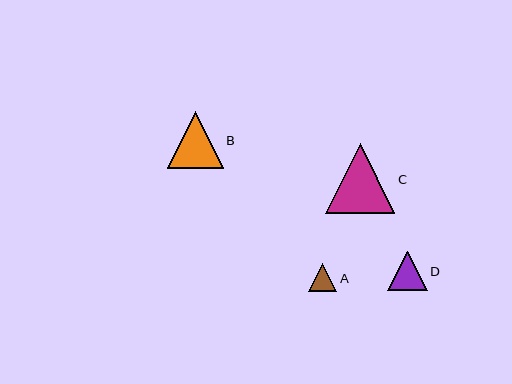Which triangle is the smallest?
Triangle A is the smallest with a size of approximately 29 pixels.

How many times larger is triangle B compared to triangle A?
Triangle B is approximately 2.0 times the size of triangle A.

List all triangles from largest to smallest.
From largest to smallest: C, B, D, A.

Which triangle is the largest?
Triangle C is the largest with a size of approximately 69 pixels.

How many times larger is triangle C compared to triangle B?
Triangle C is approximately 1.2 times the size of triangle B.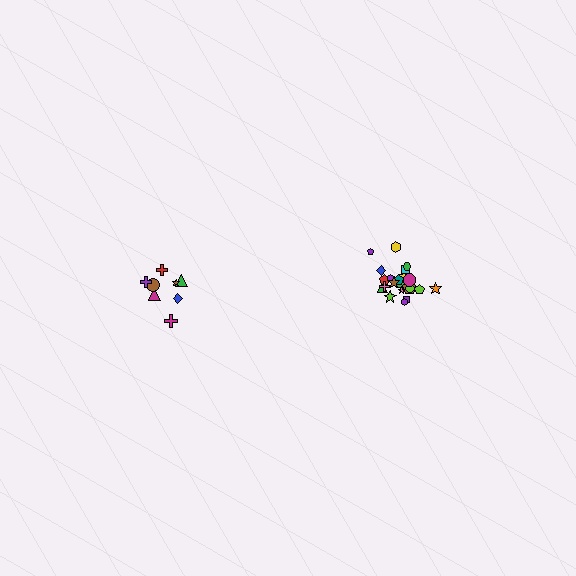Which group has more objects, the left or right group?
The right group.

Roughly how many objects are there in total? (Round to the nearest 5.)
Roughly 30 objects in total.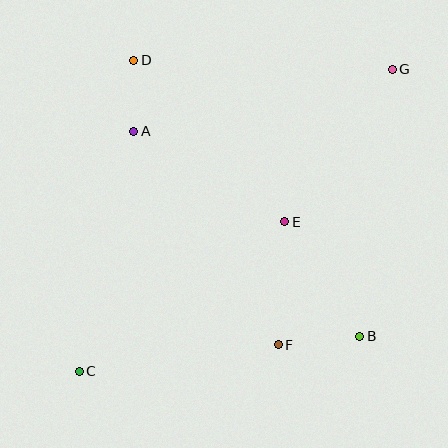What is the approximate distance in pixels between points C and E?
The distance between C and E is approximately 254 pixels.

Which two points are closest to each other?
Points A and D are closest to each other.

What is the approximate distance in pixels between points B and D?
The distance between B and D is approximately 357 pixels.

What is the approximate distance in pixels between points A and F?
The distance between A and F is approximately 258 pixels.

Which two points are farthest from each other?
Points C and G are farthest from each other.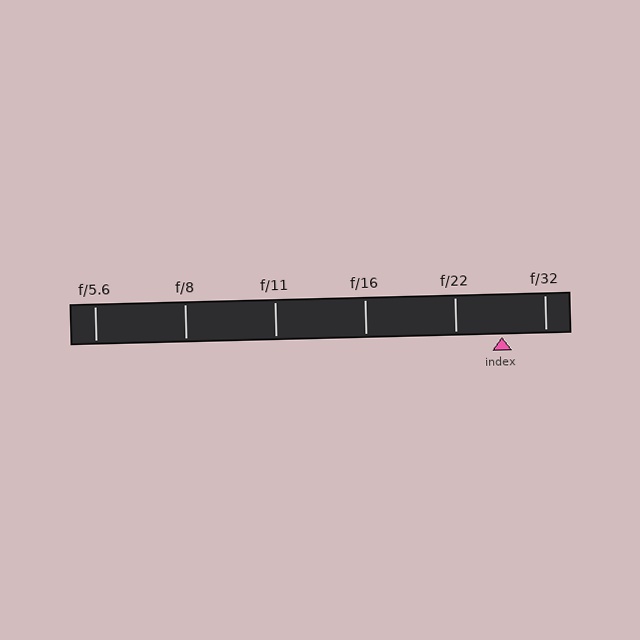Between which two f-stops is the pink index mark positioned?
The index mark is between f/22 and f/32.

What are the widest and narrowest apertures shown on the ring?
The widest aperture shown is f/5.6 and the narrowest is f/32.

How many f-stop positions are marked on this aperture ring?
There are 6 f-stop positions marked.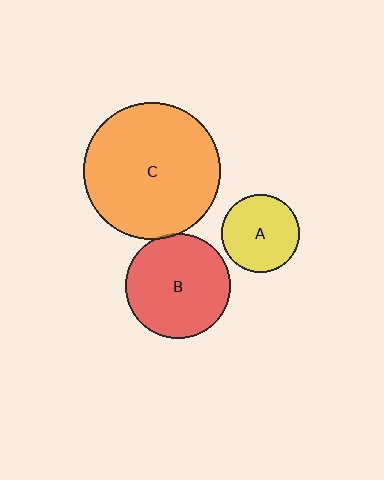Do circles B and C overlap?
Yes.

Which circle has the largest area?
Circle C (orange).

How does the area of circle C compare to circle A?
Approximately 3.1 times.